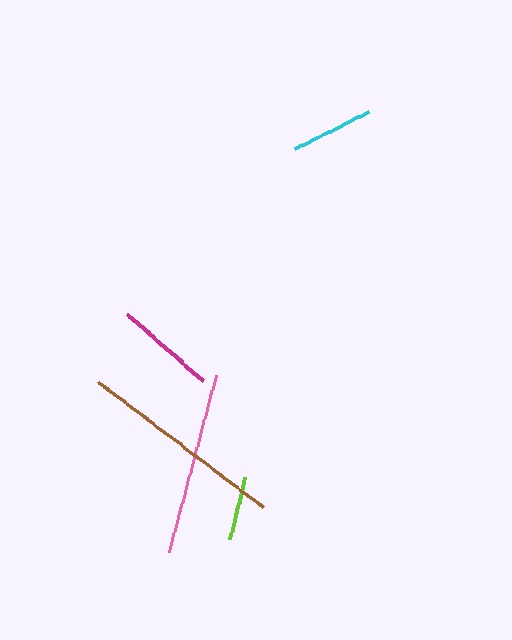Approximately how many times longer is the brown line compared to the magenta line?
The brown line is approximately 2.1 times the length of the magenta line.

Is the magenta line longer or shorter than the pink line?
The pink line is longer than the magenta line.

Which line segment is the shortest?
The lime line is the shortest at approximately 65 pixels.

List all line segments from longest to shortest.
From longest to shortest: brown, pink, magenta, cyan, lime.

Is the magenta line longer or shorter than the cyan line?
The magenta line is longer than the cyan line.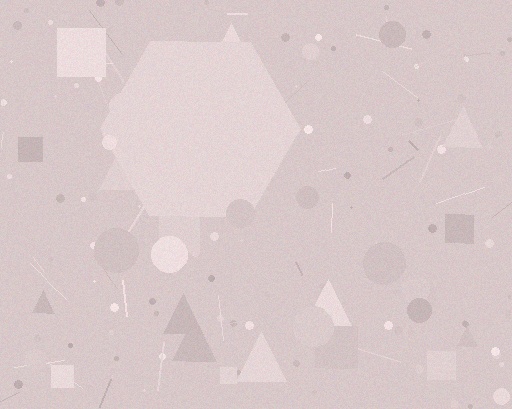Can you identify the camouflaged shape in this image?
The camouflaged shape is a hexagon.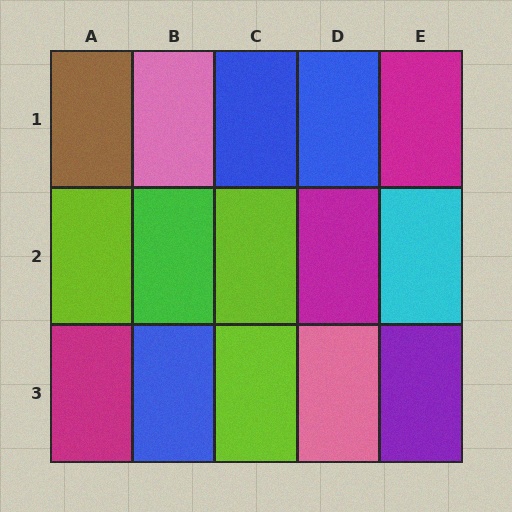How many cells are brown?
1 cell is brown.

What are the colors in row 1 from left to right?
Brown, pink, blue, blue, magenta.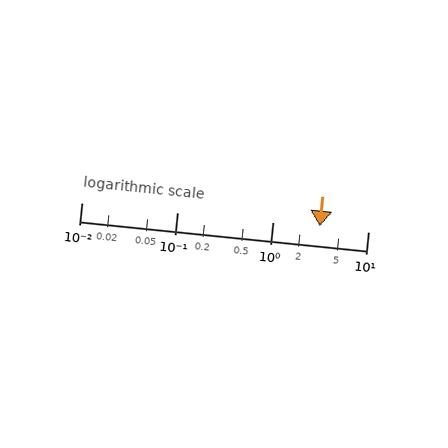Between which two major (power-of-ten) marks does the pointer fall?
The pointer is between 1 and 10.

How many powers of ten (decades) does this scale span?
The scale spans 3 decades, from 0.01 to 10.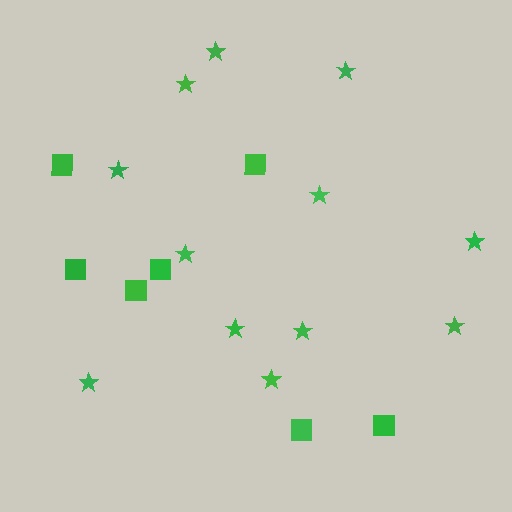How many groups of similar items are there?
There are 2 groups: one group of stars (12) and one group of squares (7).